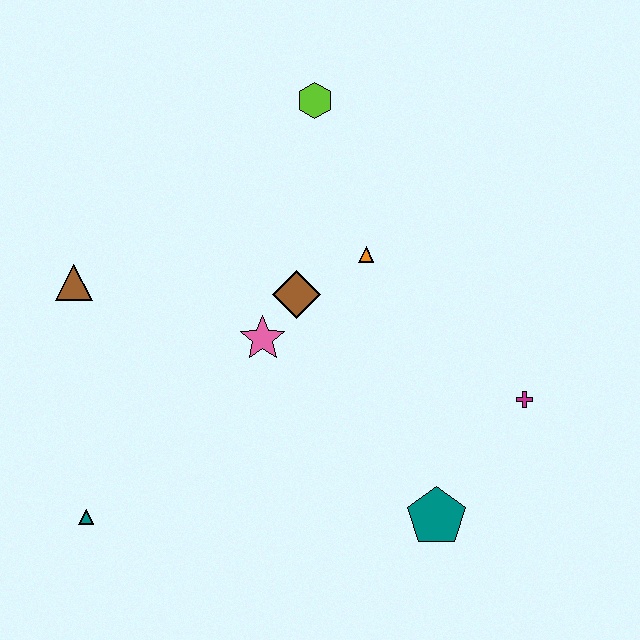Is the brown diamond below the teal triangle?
No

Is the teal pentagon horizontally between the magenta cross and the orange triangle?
Yes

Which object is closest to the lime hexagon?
The orange triangle is closest to the lime hexagon.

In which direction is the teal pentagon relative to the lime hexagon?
The teal pentagon is below the lime hexagon.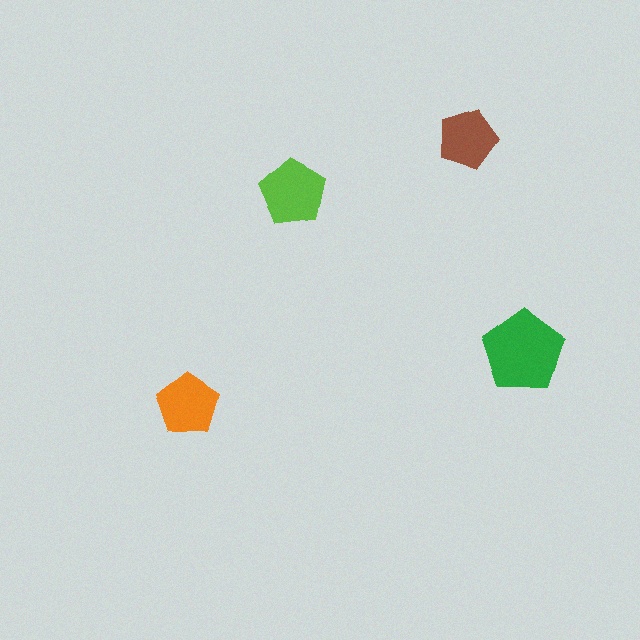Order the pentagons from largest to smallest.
the green one, the lime one, the orange one, the brown one.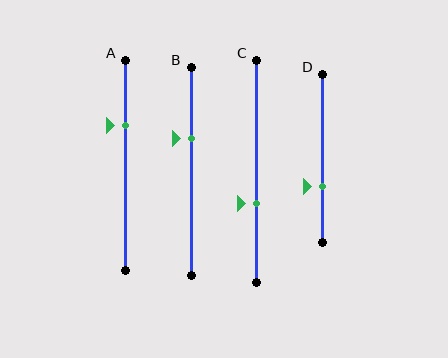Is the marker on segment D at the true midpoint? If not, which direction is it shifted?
No, the marker on segment D is shifted downward by about 17% of the segment length.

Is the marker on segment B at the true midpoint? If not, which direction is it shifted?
No, the marker on segment B is shifted upward by about 16% of the segment length.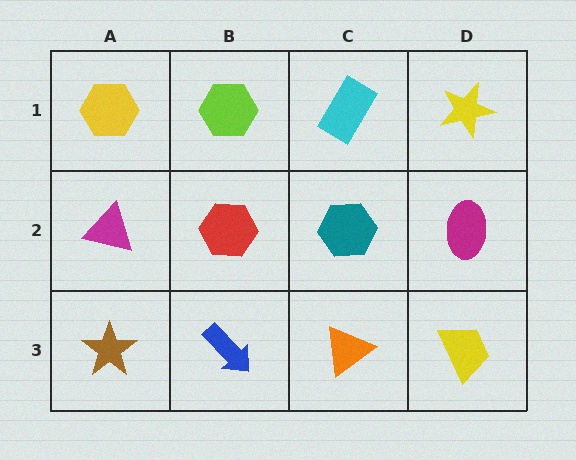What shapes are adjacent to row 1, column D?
A magenta ellipse (row 2, column D), a cyan rectangle (row 1, column C).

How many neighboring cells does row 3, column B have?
3.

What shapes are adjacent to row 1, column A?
A magenta triangle (row 2, column A), a lime hexagon (row 1, column B).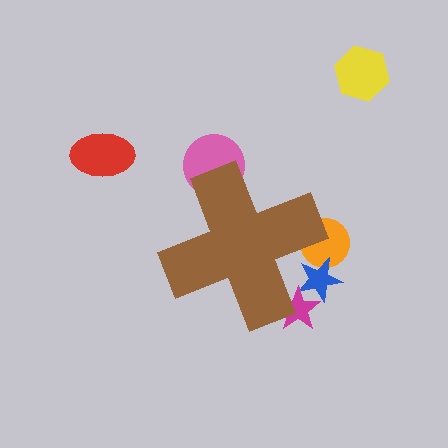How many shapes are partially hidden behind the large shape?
4 shapes are partially hidden.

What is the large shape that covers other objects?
A brown cross.